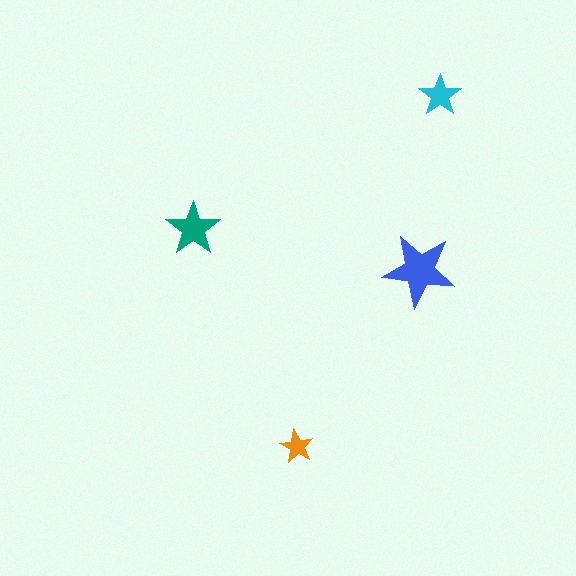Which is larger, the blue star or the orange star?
The blue one.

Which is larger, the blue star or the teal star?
The blue one.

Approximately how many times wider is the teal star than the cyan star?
About 1.5 times wider.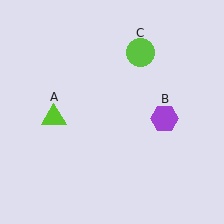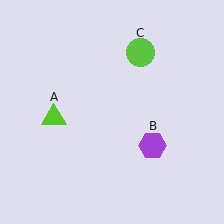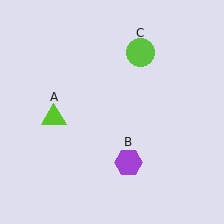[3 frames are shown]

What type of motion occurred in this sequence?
The purple hexagon (object B) rotated clockwise around the center of the scene.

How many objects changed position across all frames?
1 object changed position: purple hexagon (object B).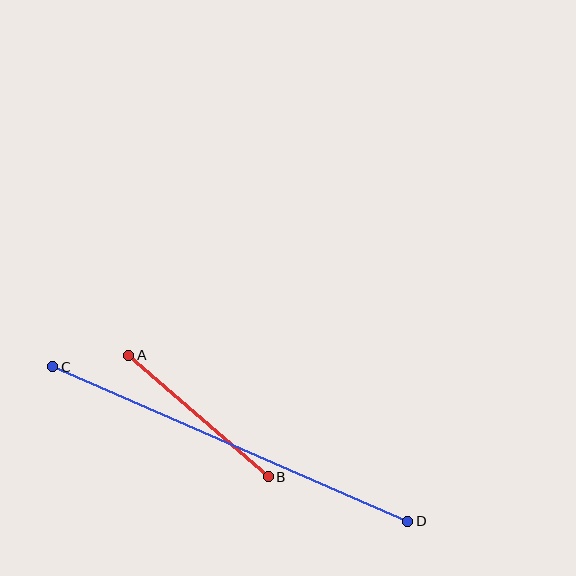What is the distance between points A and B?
The distance is approximately 185 pixels.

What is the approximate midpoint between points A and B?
The midpoint is at approximately (199, 416) pixels.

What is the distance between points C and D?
The distance is approximately 387 pixels.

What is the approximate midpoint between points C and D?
The midpoint is at approximately (230, 444) pixels.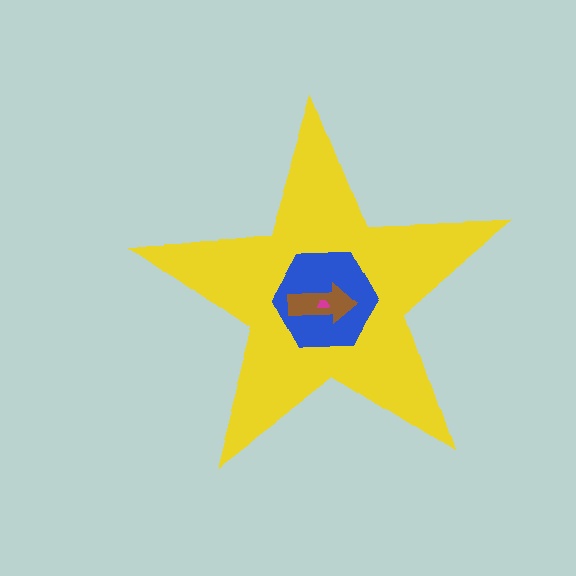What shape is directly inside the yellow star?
The blue hexagon.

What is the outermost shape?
The yellow star.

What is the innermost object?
The magenta trapezoid.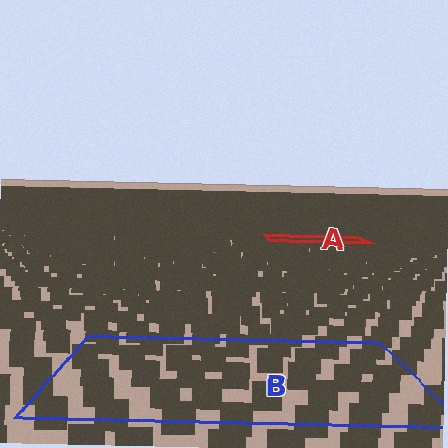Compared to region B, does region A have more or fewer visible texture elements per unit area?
Region A has more texture elements per unit area — they are packed more densely because it is farther away.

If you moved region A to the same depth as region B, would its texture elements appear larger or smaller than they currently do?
They would appear larger. At a closer depth, the same texture elements are projected at a bigger on-screen size.